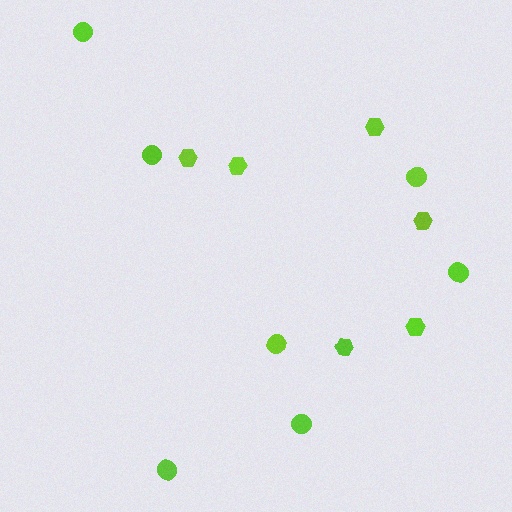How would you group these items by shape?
There are 2 groups: one group of circles (7) and one group of hexagons (6).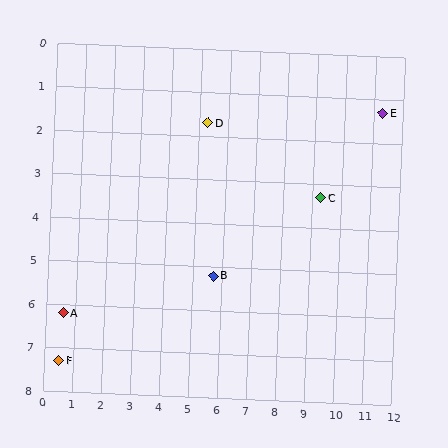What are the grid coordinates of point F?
Point F is at approximately (0.5, 7.3).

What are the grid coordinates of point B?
Point B is at approximately (5.7, 5.2).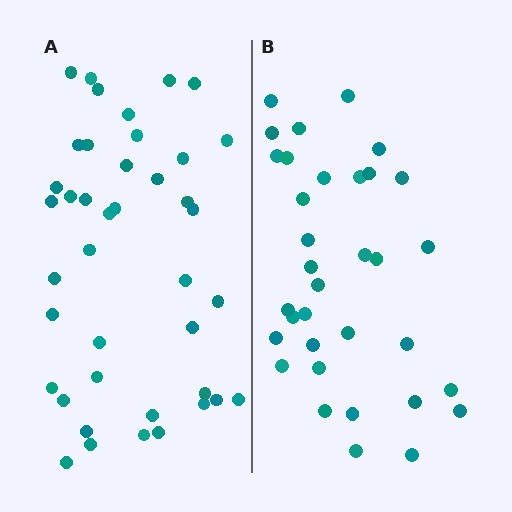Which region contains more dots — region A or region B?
Region A (the left region) has more dots.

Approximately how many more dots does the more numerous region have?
Region A has roughly 8 or so more dots than region B.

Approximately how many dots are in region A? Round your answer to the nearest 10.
About 40 dots. (The exact count is 41, which rounds to 40.)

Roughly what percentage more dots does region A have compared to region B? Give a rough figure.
About 20% more.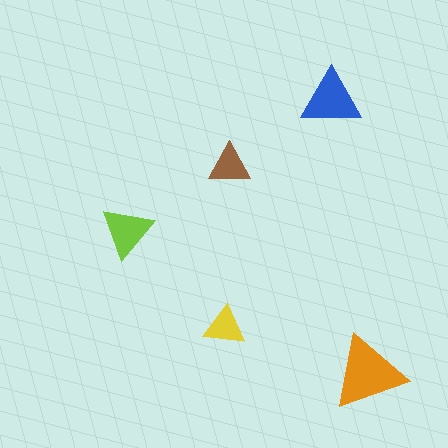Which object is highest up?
The blue triangle is topmost.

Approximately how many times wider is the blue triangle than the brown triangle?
About 1.5 times wider.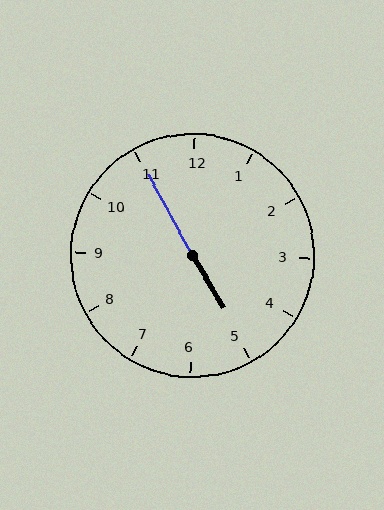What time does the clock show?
4:55.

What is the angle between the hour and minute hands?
Approximately 178 degrees.